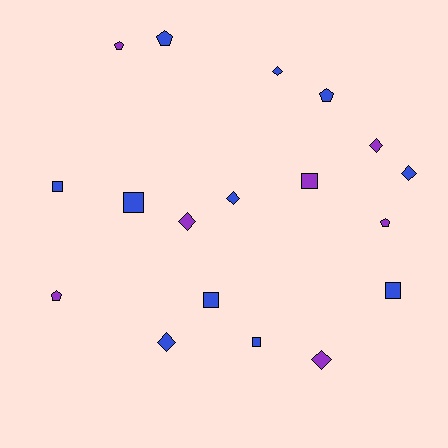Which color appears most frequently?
Blue, with 11 objects.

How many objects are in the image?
There are 18 objects.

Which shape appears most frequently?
Diamond, with 7 objects.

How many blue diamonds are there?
There are 4 blue diamonds.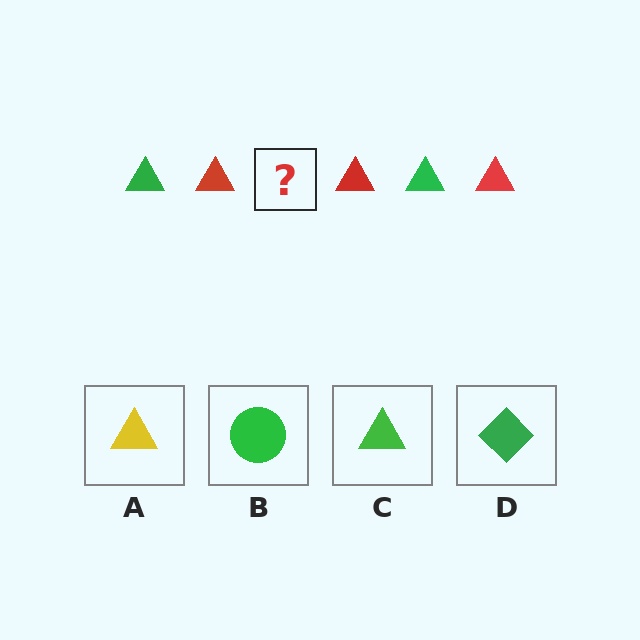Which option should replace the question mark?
Option C.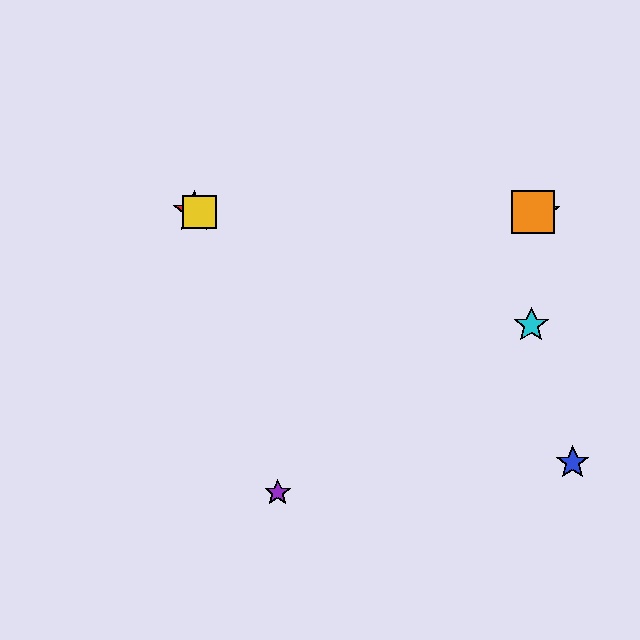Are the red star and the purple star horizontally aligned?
No, the red star is at y≈212 and the purple star is at y≈493.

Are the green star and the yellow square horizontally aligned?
Yes, both are at y≈212.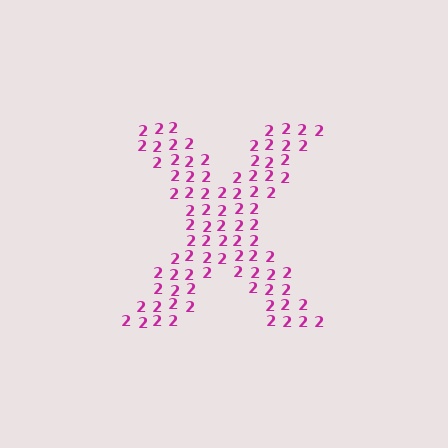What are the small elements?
The small elements are digit 2's.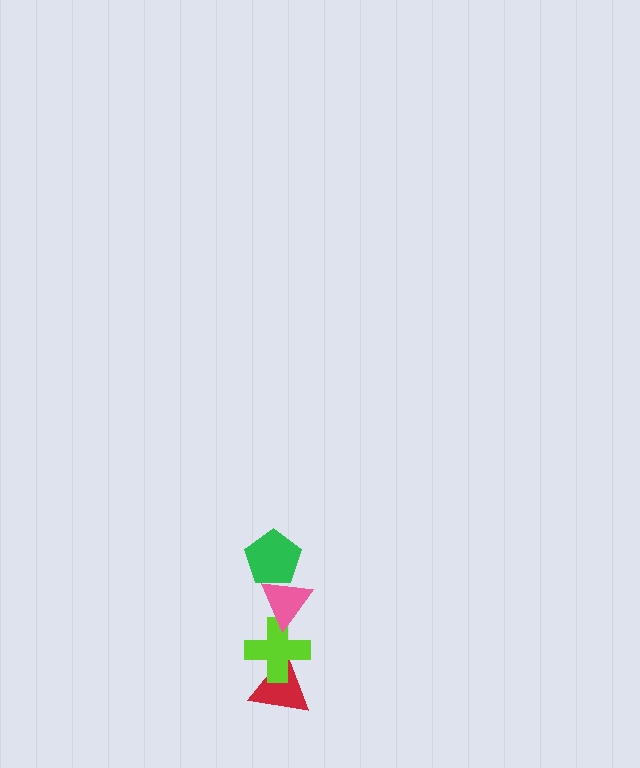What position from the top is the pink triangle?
The pink triangle is 2nd from the top.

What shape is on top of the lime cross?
The pink triangle is on top of the lime cross.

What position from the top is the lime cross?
The lime cross is 3rd from the top.